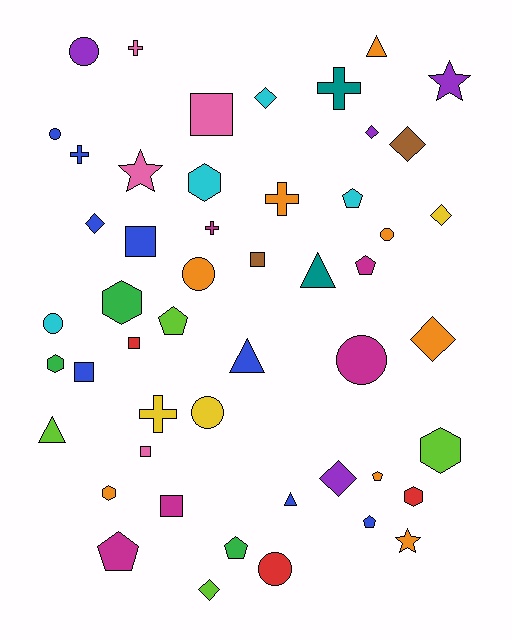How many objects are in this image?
There are 50 objects.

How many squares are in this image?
There are 7 squares.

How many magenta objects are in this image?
There are 5 magenta objects.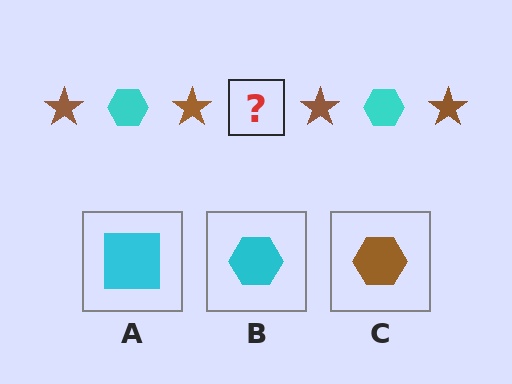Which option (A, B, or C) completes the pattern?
B.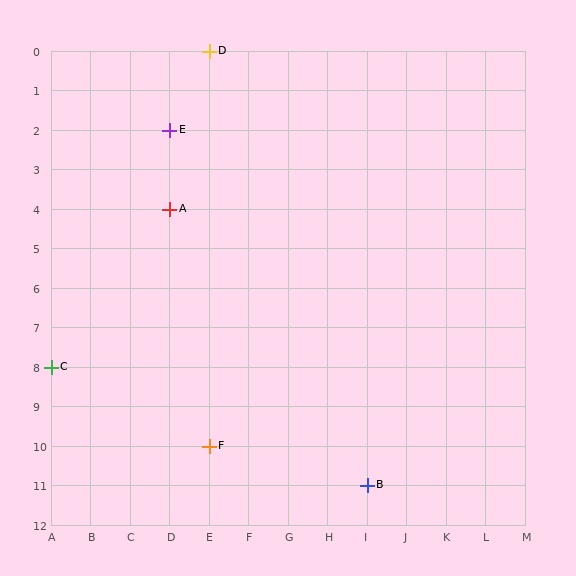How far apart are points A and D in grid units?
Points A and D are 1 column and 4 rows apart (about 4.1 grid units diagonally).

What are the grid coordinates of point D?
Point D is at grid coordinates (E, 0).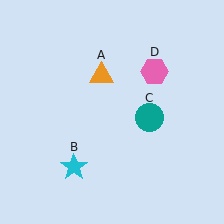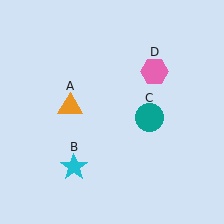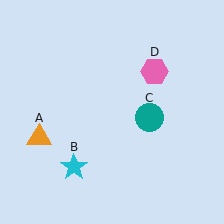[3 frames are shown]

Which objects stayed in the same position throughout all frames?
Cyan star (object B) and teal circle (object C) and pink hexagon (object D) remained stationary.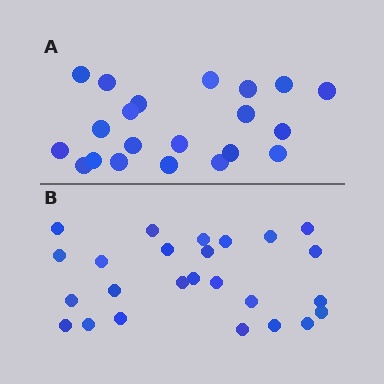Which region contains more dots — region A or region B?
Region B (the bottom region) has more dots.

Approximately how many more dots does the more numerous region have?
Region B has about 4 more dots than region A.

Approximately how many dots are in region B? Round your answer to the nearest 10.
About 20 dots. (The exact count is 25, which rounds to 20.)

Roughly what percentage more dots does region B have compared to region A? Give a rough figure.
About 20% more.